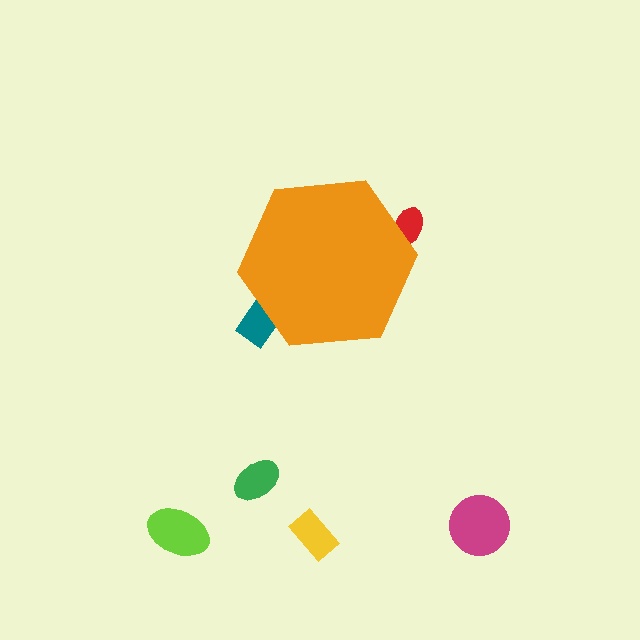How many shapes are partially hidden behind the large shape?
2 shapes are partially hidden.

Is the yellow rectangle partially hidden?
No, the yellow rectangle is fully visible.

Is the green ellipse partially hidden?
No, the green ellipse is fully visible.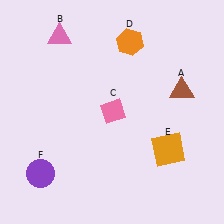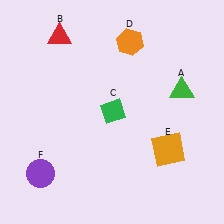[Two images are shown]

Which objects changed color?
A changed from brown to green. B changed from pink to red. C changed from pink to green.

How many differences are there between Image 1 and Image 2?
There are 3 differences between the two images.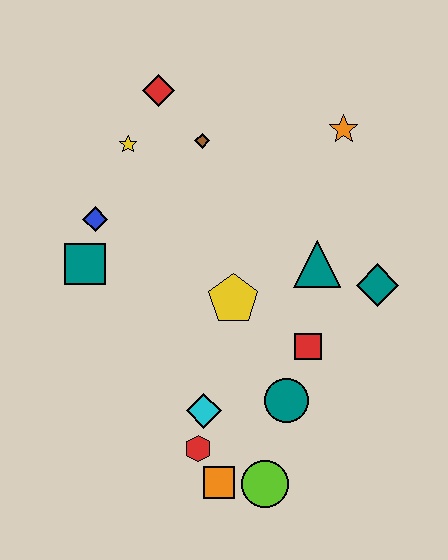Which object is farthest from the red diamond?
The lime circle is farthest from the red diamond.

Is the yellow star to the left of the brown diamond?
Yes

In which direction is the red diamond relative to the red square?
The red diamond is above the red square.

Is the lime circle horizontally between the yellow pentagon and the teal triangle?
Yes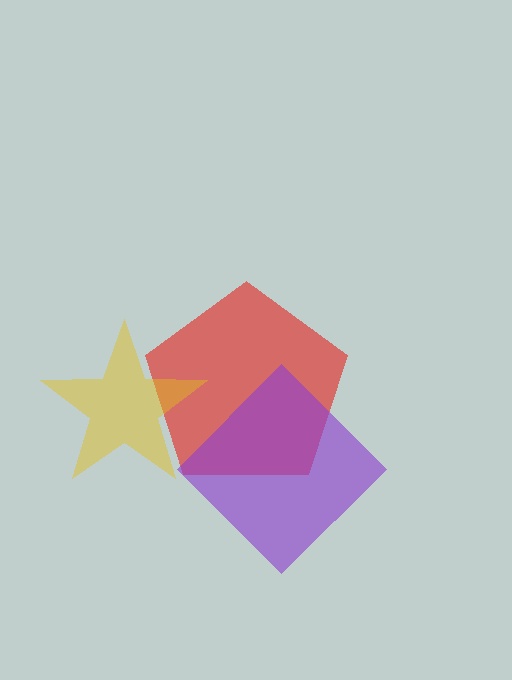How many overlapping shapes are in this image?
There are 3 overlapping shapes in the image.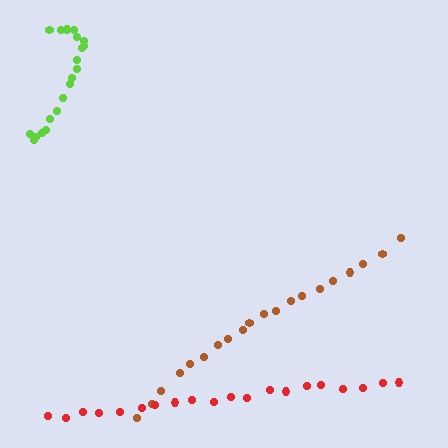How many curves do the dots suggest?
There are 3 distinct paths.